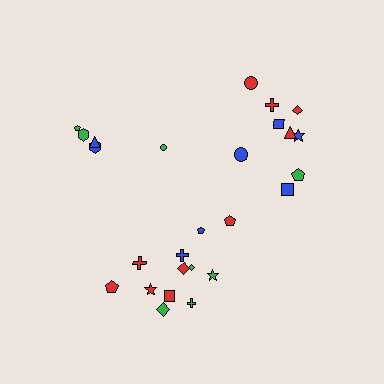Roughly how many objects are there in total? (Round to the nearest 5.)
Roughly 25 objects in total.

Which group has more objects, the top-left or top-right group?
The top-right group.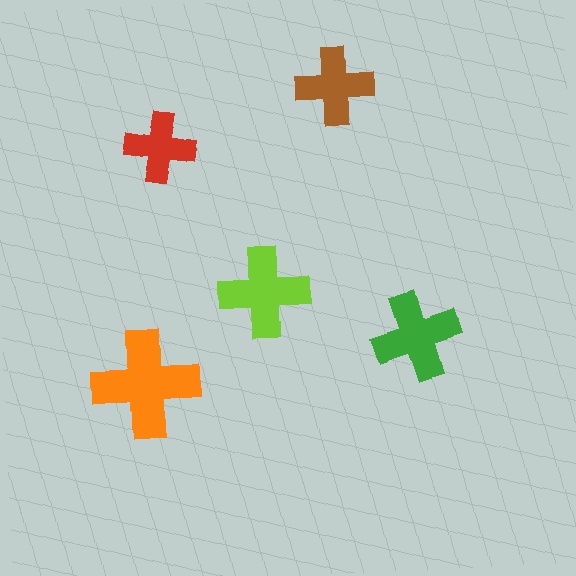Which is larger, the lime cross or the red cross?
The lime one.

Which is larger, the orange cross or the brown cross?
The orange one.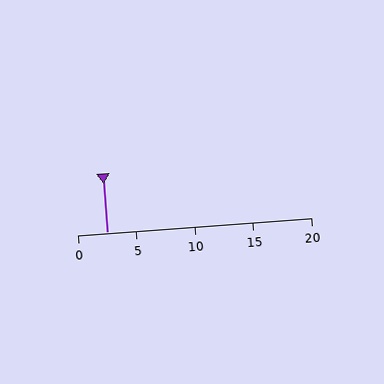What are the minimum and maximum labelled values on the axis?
The axis runs from 0 to 20.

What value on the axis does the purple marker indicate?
The marker indicates approximately 2.5.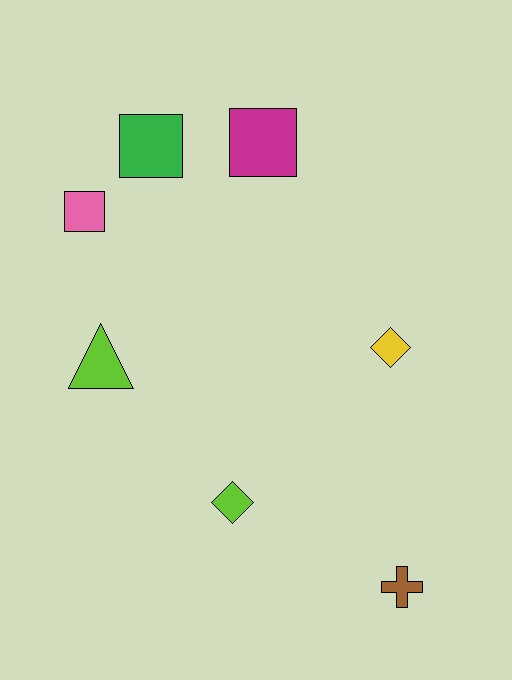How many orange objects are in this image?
There are no orange objects.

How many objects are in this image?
There are 7 objects.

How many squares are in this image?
There are 3 squares.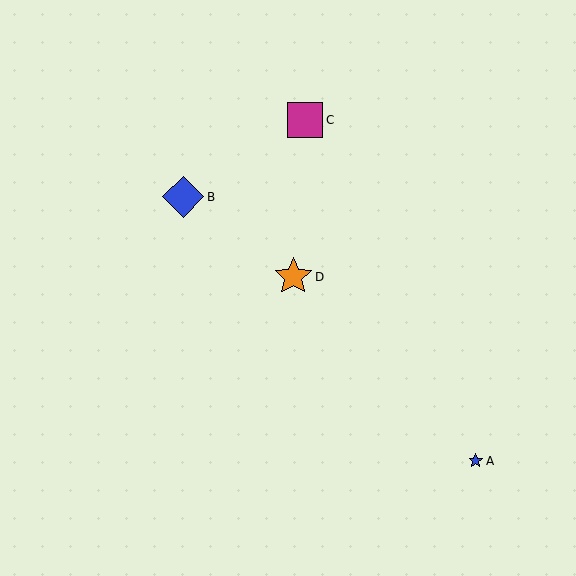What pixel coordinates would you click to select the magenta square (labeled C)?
Click at (305, 120) to select the magenta square C.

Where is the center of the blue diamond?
The center of the blue diamond is at (183, 197).